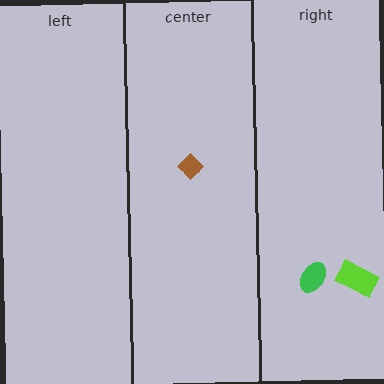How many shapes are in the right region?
2.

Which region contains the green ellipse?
The right region.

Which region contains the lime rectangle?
The right region.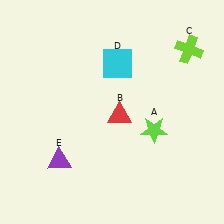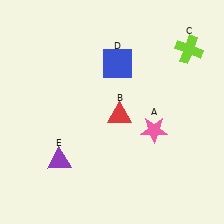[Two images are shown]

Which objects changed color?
A changed from lime to pink. D changed from cyan to blue.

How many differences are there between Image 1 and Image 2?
There are 2 differences between the two images.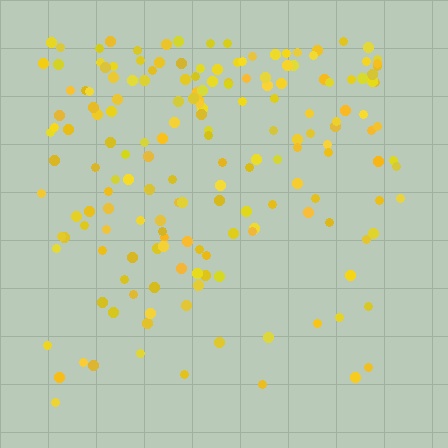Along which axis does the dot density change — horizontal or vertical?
Vertical.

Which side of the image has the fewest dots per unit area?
The bottom.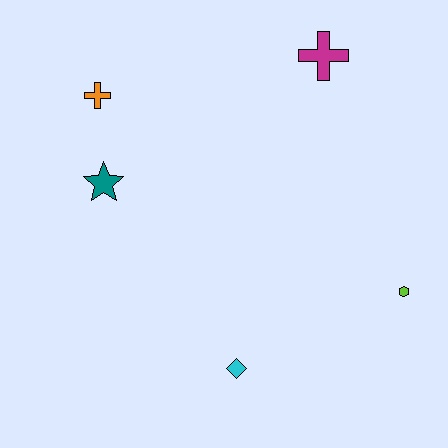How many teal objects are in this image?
There is 1 teal object.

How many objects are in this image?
There are 5 objects.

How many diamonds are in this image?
There is 1 diamond.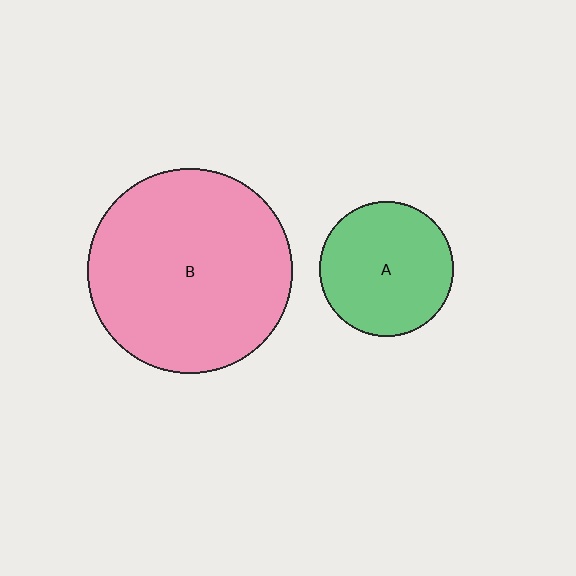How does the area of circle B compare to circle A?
Approximately 2.3 times.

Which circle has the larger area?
Circle B (pink).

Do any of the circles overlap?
No, none of the circles overlap.